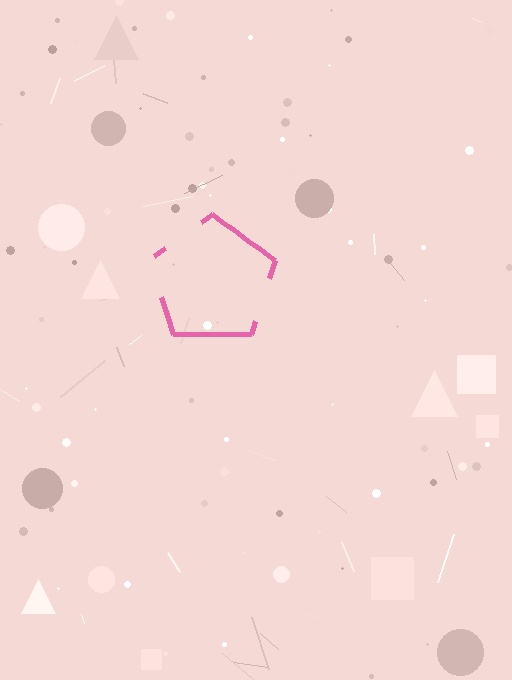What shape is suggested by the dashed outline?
The dashed outline suggests a pentagon.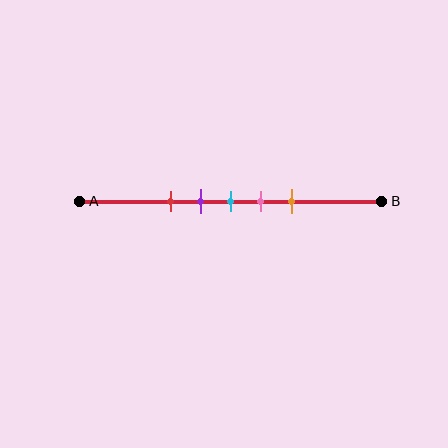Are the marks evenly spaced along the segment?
Yes, the marks are approximately evenly spaced.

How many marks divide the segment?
There are 5 marks dividing the segment.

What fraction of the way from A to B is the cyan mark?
The cyan mark is approximately 50% (0.5) of the way from A to B.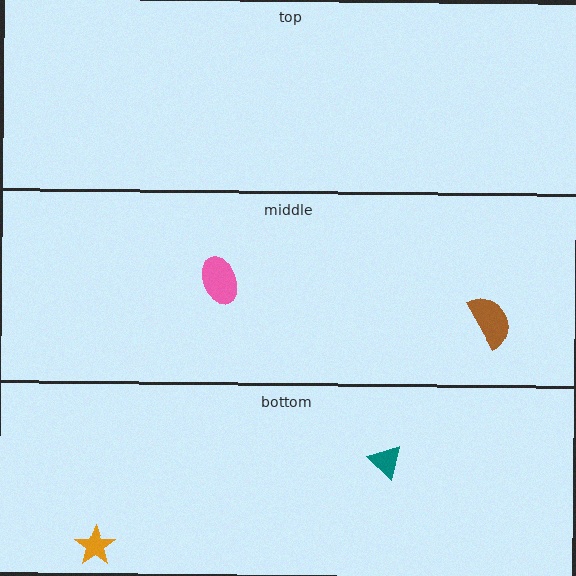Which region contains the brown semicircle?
The middle region.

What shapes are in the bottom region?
The orange star, the teal triangle.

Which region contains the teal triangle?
The bottom region.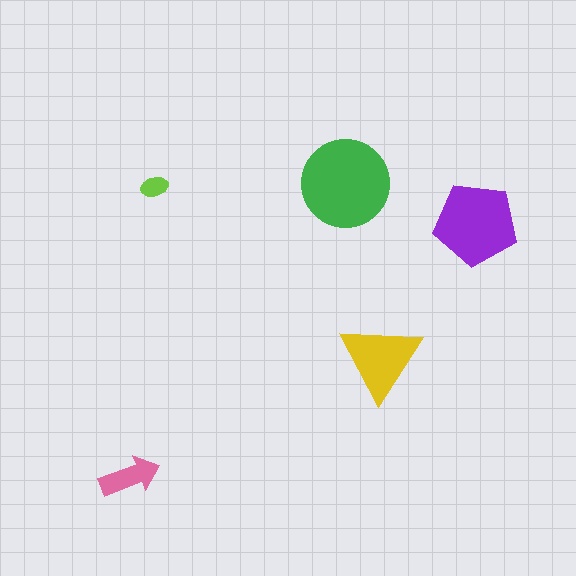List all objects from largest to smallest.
The green circle, the purple pentagon, the yellow triangle, the pink arrow, the lime ellipse.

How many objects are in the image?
There are 5 objects in the image.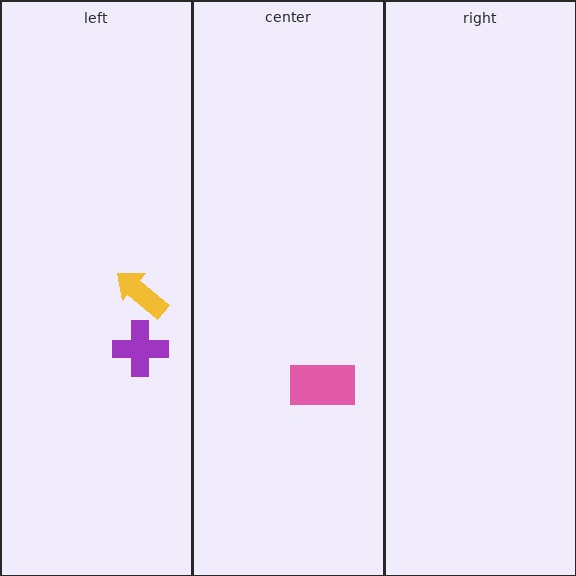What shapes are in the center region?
The pink rectangle.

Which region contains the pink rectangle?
The center region.